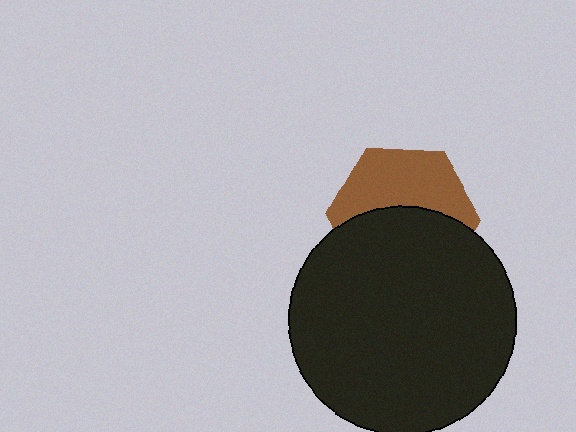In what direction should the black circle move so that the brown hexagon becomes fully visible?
The black circle should move down. That is the shortest direction to clear the overlap and leave the brown hexagon fully visible.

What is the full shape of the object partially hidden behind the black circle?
The partially hidden object is a brown hexagon.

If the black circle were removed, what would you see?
You would see the complete brown hexagon.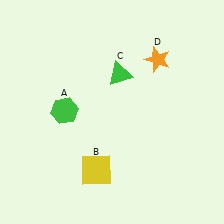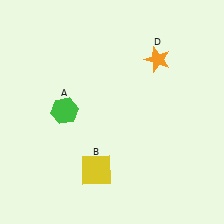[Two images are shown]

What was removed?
The green triangle (C) was removed in Image 2.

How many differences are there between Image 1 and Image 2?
There is 1 difference between the two images.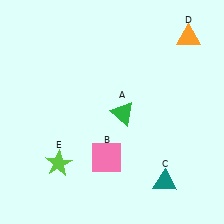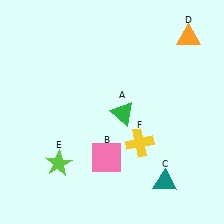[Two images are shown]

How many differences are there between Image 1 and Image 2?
There is 1 difference between the two images.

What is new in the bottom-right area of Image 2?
A yellow cross (F) was added in the bottom-right area of Image 2.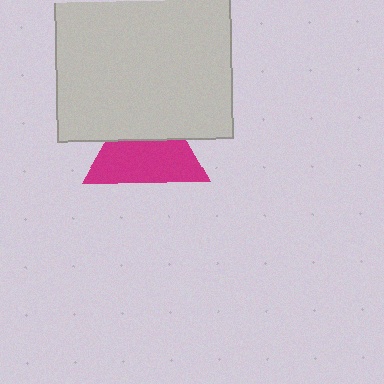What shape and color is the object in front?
The object in front is a light gray square.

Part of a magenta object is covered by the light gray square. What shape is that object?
It is a triangle.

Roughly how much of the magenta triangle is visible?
About half of it is visible (roughly 61%).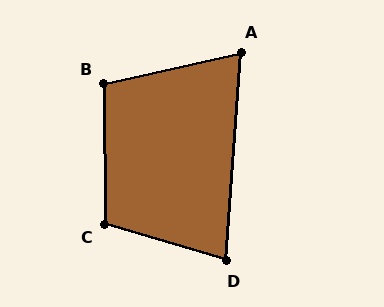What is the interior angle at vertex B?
Approximately 103 degrees (obtuse).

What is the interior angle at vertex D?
Approximately 77 degrees (acute).